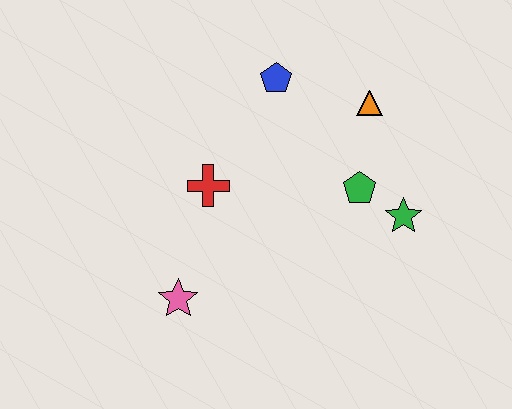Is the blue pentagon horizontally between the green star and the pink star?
Yes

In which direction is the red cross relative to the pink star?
The red cross is above the pink star.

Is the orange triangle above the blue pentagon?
No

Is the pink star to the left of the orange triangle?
Yes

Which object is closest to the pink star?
The red cross is closest to the pink star.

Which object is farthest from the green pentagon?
The pink star is farthest from the green pentagon.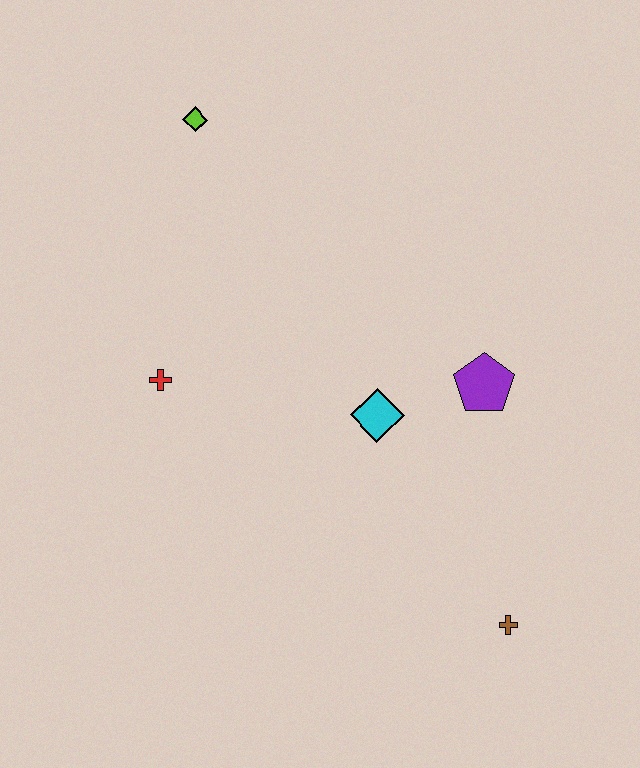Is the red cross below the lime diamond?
Yes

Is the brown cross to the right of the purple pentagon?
Yes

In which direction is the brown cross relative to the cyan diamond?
The brown cross is below the cyan diamond.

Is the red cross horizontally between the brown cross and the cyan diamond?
No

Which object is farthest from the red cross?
The brown cross is farthest from the red cross.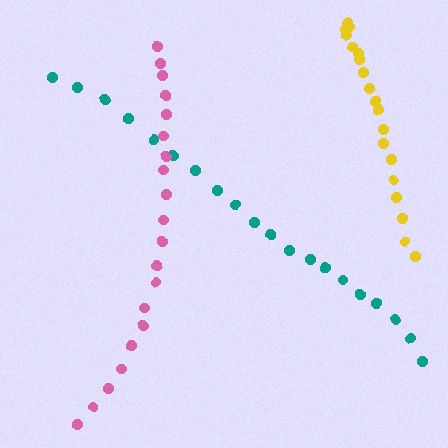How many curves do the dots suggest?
There are 3 distinct paths.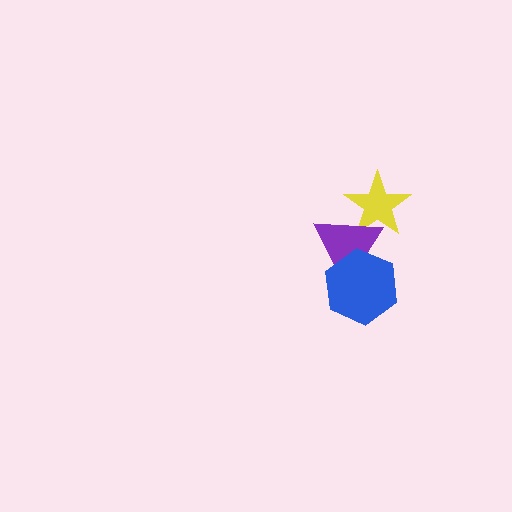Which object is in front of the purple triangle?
The blue hexagon is in front of the purple triangle.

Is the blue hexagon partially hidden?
No, no other shape covers it.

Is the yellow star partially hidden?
Yes, it is partially covered by another shape.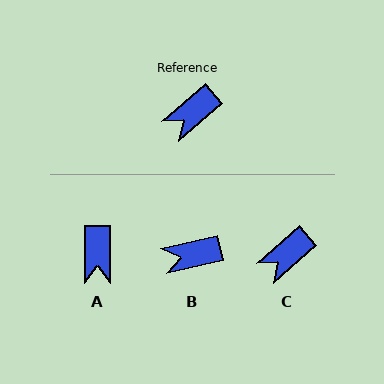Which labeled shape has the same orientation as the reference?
C.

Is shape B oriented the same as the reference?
No, it is off by about 28 degrees.